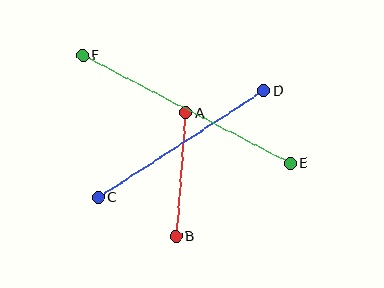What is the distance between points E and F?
The distance is approximately 234 pixels.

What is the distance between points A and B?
The distance is approximately 124 pixels.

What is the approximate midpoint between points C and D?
The midpoint is at approximately (181, 144) pixels.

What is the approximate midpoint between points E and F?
The midpoint is at approximately (186, 109) pixels.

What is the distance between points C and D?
The distance is approximately 197 pixels.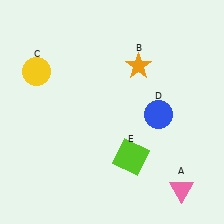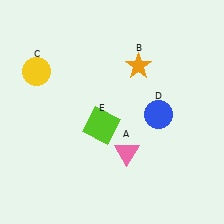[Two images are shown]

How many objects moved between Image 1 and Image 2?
2 objects moved between the two images.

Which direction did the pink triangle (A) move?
The pink triangle (A) moved left.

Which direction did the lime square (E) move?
The lime square (E) moved up.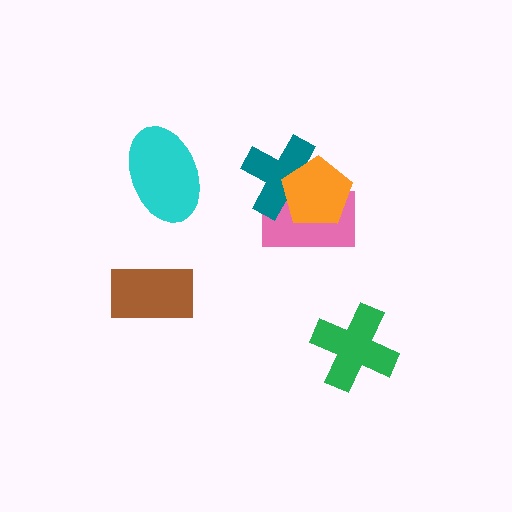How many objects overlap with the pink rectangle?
2 objects overlap with the pink rectangle.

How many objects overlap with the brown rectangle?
0 objects overlap with the brown rectangle.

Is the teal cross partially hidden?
Yes, it is partially covered by another shape.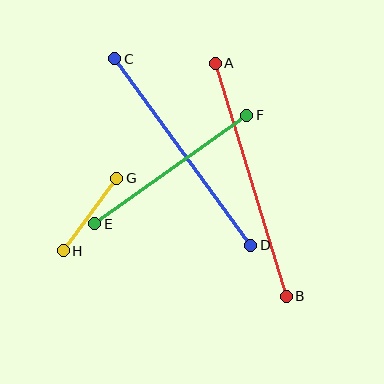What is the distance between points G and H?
The distance is approximately 90 pixels.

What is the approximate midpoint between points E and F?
The midpoint is at approximately (171, 170) pixels.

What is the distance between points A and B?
The distance is approximately 244 pixels.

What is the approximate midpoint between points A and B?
The midpoint is at approximately (251, 180) pixels.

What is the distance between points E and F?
The distance is approximately 187 pixels.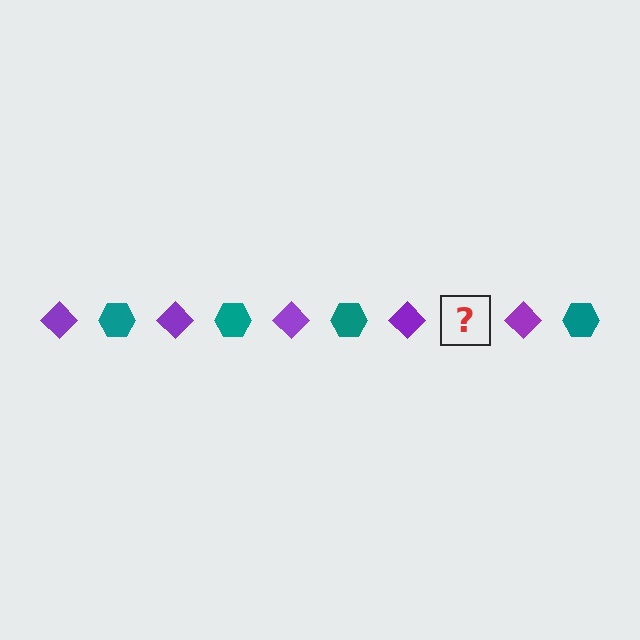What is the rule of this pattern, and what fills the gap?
The rule is that the pattern alternates between purple diamond and teal hexagon. The gap should be filled with a teal hexagon.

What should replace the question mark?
The question mark should be replaced with a teal hexagon.